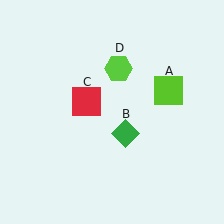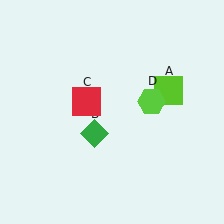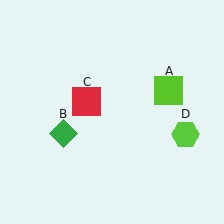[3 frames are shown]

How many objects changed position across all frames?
2 objects changed position: green diamond (object B), lime hexagon (object D).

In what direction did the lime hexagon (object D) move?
The lime hexagon (object D) moved down and to the right.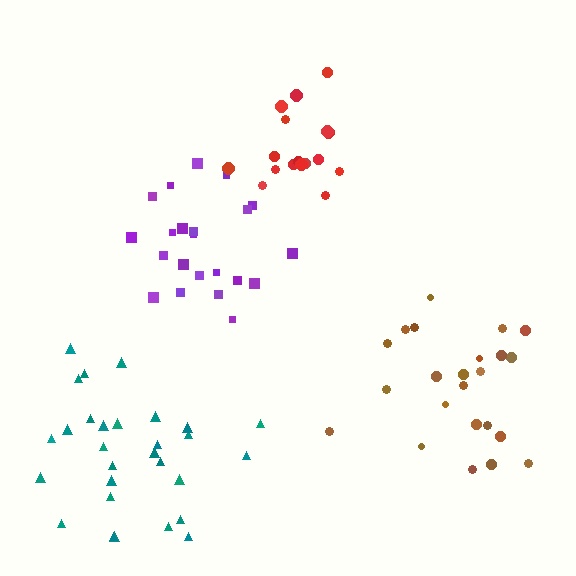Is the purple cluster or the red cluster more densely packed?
Red.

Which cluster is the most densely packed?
Red.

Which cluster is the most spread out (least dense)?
Brown.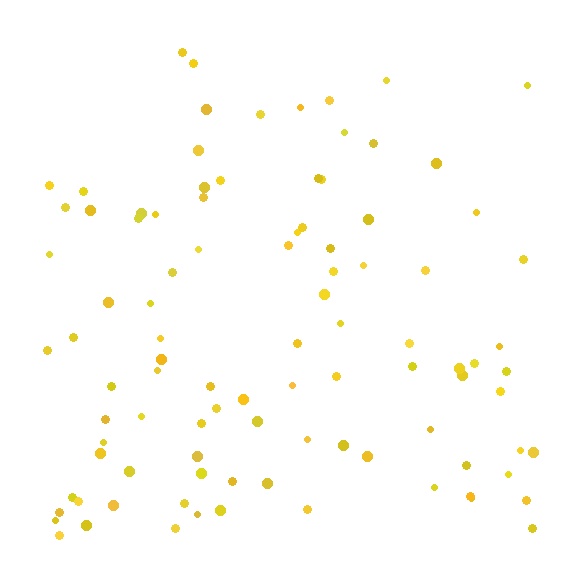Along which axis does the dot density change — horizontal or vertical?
Vertical.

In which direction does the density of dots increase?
From top to bottom, with the bottom side densest.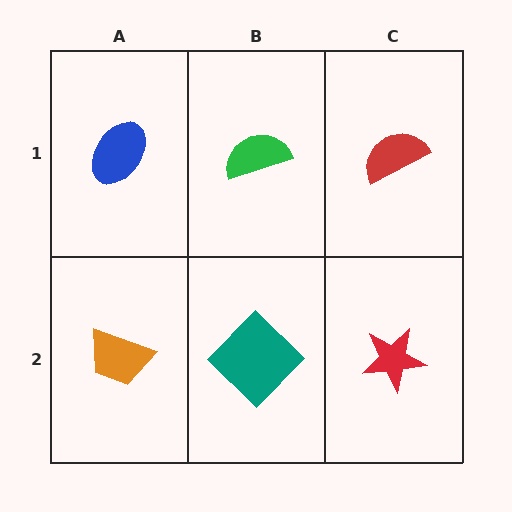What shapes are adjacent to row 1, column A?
An orange trapezoid (row 2, column A), a green semicircle (row 1, column B).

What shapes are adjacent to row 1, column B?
A teal diamond (row 2, column B), a blue ellipse (row 1, column A), a red semicircle (row 1, column C).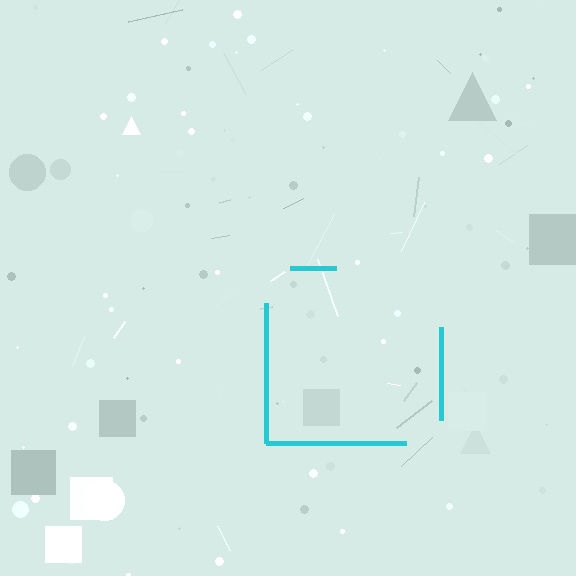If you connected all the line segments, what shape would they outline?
They would outline a square.